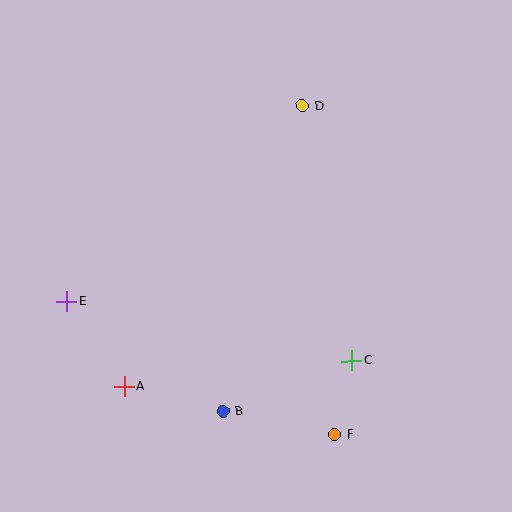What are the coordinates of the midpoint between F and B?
The midpoint between F and B is at (279, 423).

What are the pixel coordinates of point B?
Point B is at (223, 411).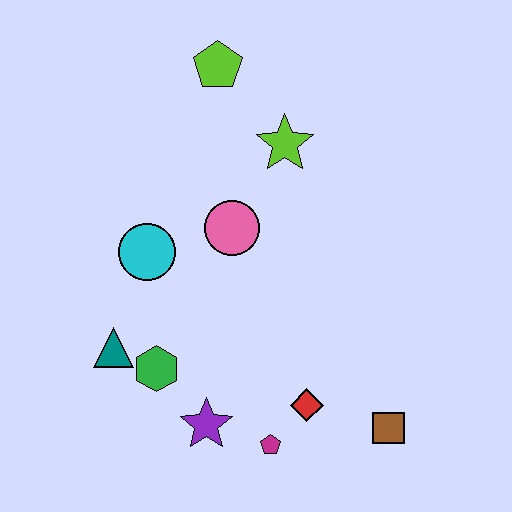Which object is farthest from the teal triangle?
The lime pentagon is farthest from the teal triangle.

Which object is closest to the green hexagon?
The teal triangle is closest to the green hexagon.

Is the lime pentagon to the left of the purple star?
No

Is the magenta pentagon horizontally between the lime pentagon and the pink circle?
No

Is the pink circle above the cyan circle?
Yes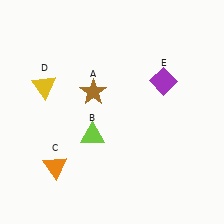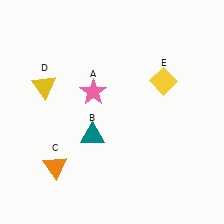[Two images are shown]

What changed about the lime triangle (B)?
In Image 1, B is lime. In Image 2, it changed to teal.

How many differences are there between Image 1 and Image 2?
There are 3 differences between the two images.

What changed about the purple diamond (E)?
In Image 1, E is purple. In Image 2, it changed to yellow.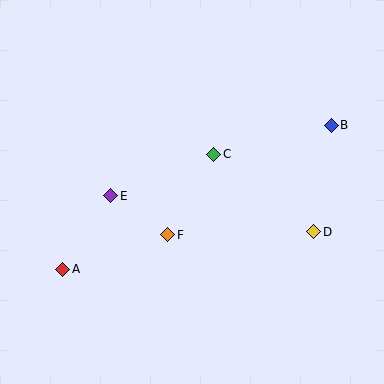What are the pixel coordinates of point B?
Point B is at (331, 125).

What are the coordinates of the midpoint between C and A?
The midpoint between C and A is at (138, 212).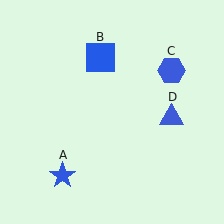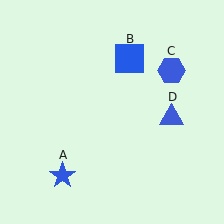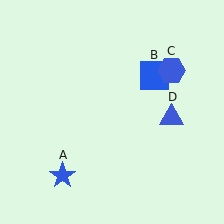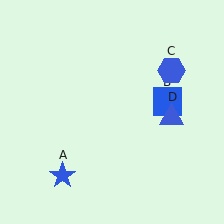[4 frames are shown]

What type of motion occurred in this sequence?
The blue square (object B) rotated clockwise around the center of the scene.